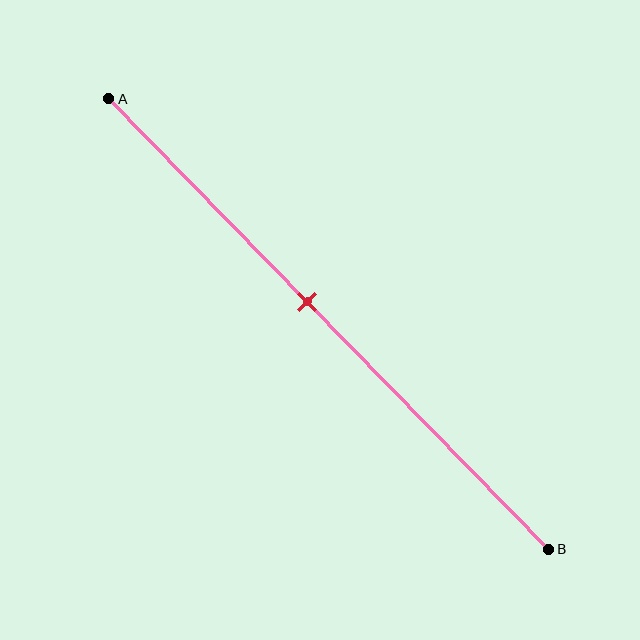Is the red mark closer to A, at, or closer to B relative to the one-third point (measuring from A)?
The red mark is closer to point B than the one-third point of segment AB.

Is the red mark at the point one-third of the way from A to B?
No, the mark is at about 45% from A, not at the 33% one-third point.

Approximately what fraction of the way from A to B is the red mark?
The red mark is approximately 45% of the way from A to B.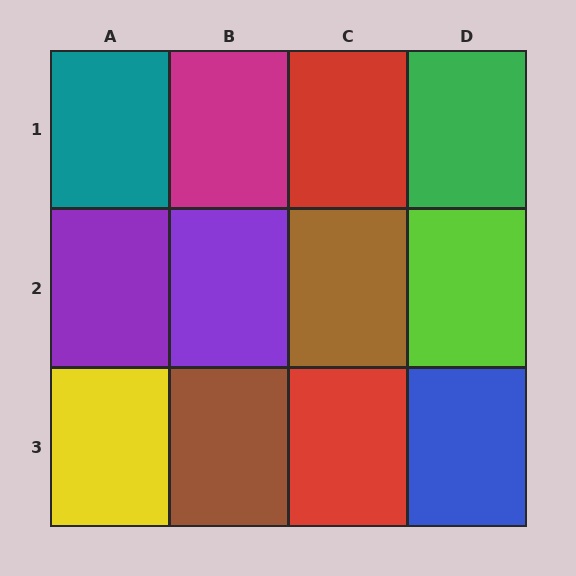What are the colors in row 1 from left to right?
Teal, magenta, red, green.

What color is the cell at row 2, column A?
Purple.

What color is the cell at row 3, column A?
Yellow.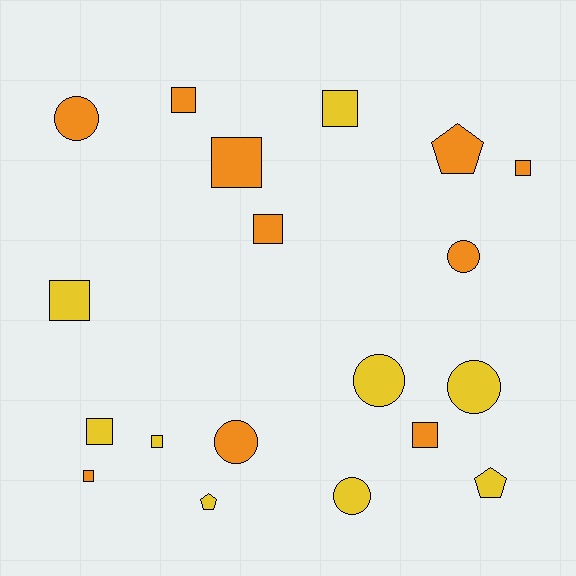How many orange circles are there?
There are 3 orange circles.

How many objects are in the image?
There are 19 objects.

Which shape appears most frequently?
Square, with 10 objects.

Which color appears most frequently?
Orange, with 10 objects.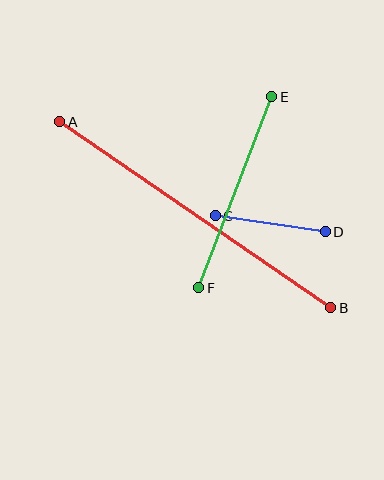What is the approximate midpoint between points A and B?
The midpoint is at approximately (195, 215) pixels.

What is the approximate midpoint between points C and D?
The midpoint is at approximately (270, 224) pixels.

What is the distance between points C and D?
The distance is approximately 111 pixels.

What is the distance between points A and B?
The distance is approximately 329 pixels.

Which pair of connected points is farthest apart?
Points A and B are farthest apart.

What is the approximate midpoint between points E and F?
The midpoint is at approximately (235, 192) pixels.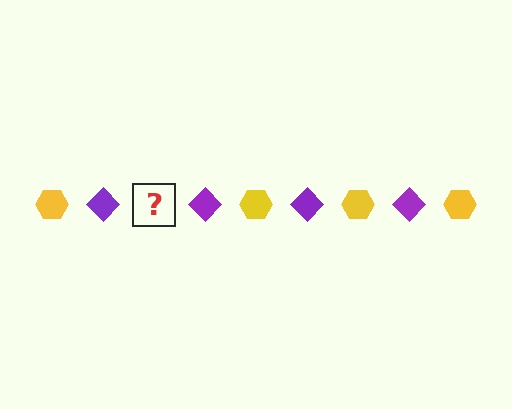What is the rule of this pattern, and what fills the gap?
The rule is that the pattern alternates between yellow hexagon and purple diamond. The gap should be filled with a yellow hexagon.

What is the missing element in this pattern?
The missing element is a yellow hexagon.